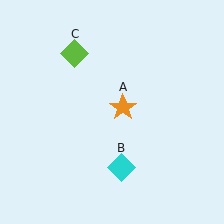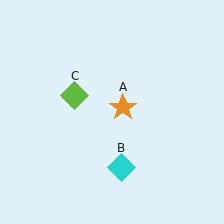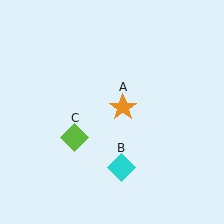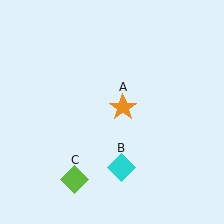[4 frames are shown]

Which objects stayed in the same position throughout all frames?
Orange star (object A) and cyan diamond (object B) remained stationary.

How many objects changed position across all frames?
1 object changed position: lime diamond (object C).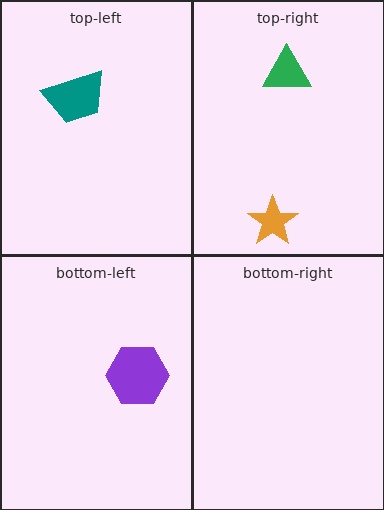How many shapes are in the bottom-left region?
1.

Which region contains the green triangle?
The top-right region.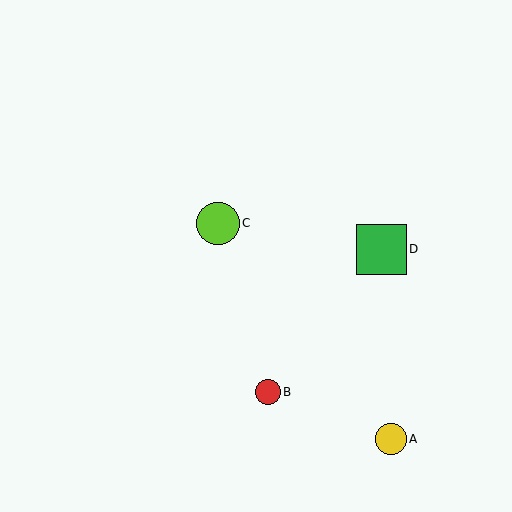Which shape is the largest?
The green square (labeled D) is the largest.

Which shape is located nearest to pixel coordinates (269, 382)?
The red circle (labeled B) at (268, 392) is nearest to that location.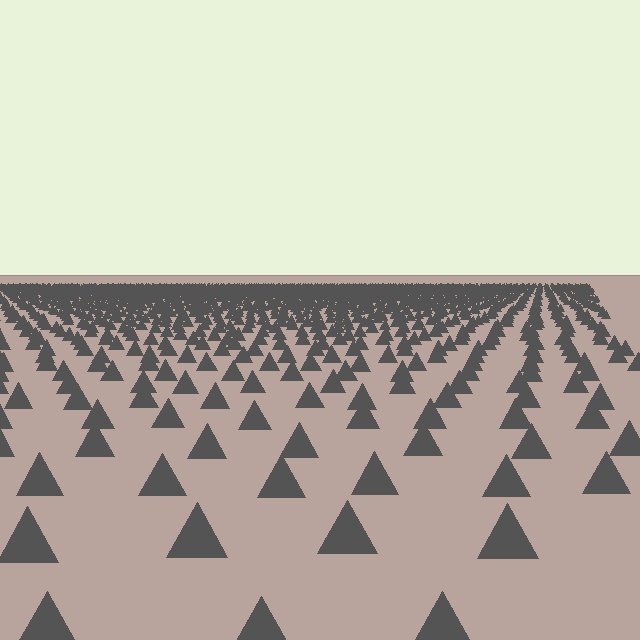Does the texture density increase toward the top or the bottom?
Density increases toward the top.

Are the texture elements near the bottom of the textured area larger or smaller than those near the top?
Larger. Near the bottom, elements are closer to the viewer and appear at a bigger on-screen size.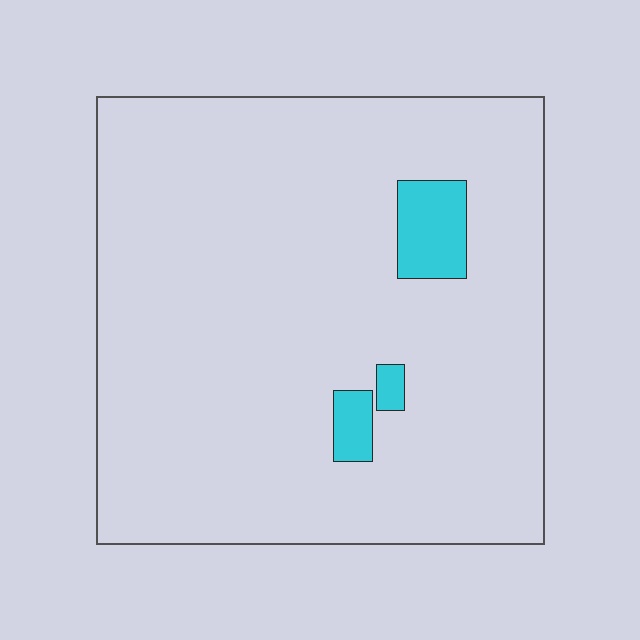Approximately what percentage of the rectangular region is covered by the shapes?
Approximately 5%.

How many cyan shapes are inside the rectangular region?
3.